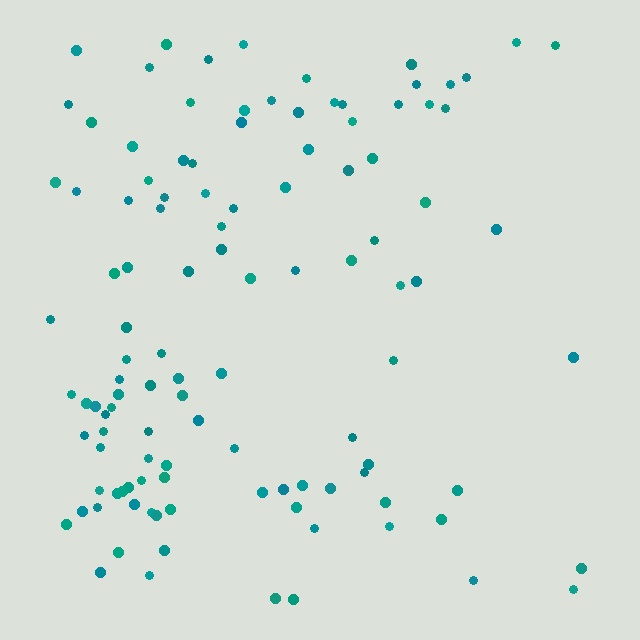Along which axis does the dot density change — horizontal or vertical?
Horizontal.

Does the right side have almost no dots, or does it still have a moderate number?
Still a moderate number, just noticeably fewer than the left.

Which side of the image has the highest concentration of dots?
The left.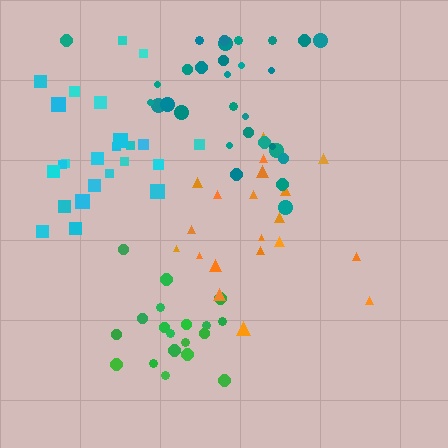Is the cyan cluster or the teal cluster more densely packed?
Cyan.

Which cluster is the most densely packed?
Green.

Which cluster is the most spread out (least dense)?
Orange.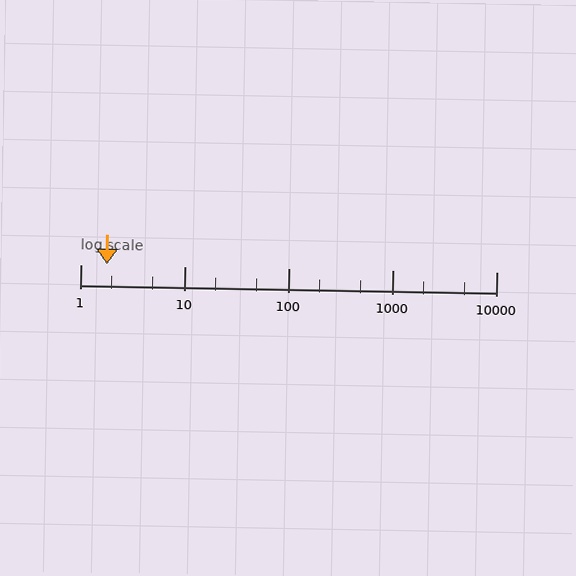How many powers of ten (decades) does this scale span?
The scale spans 4 decades, from 1 to 10000.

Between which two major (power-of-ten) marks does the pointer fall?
The pointer is between 1 and 10.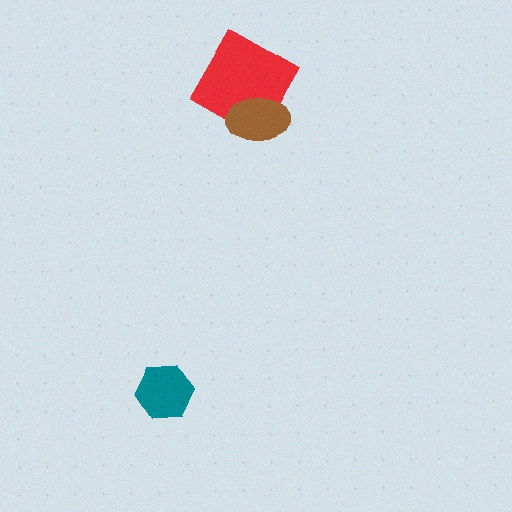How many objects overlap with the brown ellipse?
1 object overlaps with the brown ellipse.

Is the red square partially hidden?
Yes, it is partially covered by another shape.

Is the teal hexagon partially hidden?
No, no other shape covers it.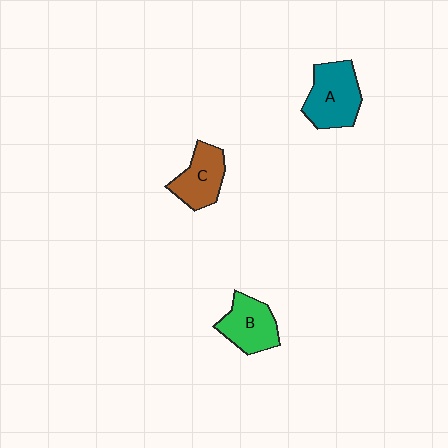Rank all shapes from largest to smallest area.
From largest to smallest: A (teal), B (green), C (brown).